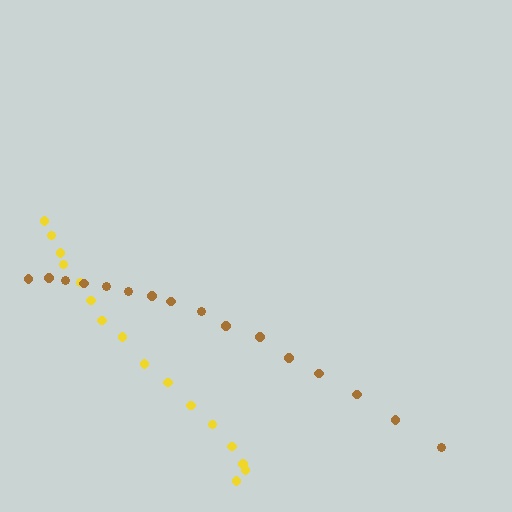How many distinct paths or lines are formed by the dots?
There are 2 distinct paths.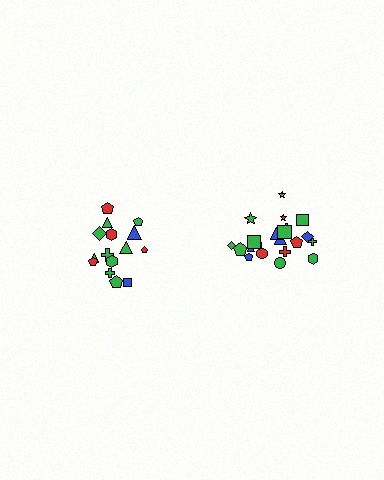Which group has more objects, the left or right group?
The right group.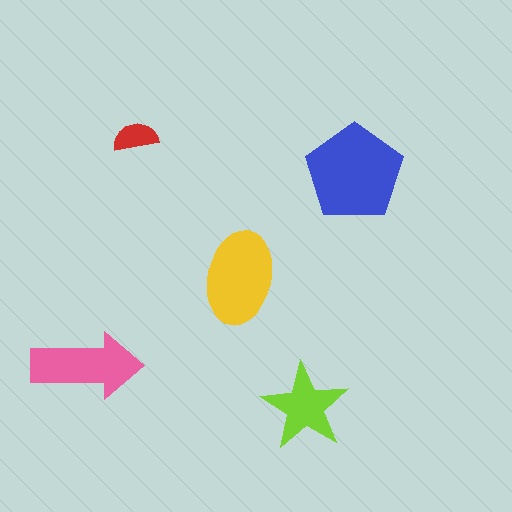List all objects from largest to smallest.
The blue pentagon, the yellow ellipse, the pink arrow, the lime star, the red semicircle.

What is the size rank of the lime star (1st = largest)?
4th.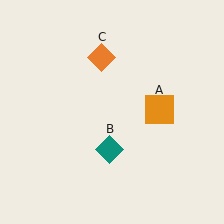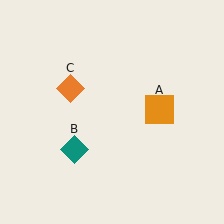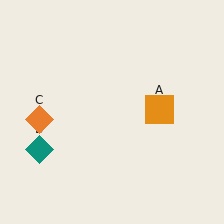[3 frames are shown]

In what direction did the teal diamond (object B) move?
The teal diamond (object B) moved left.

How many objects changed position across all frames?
2 objects changed position: teal diamond (object B), orange diamond (object C).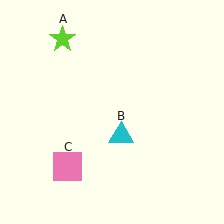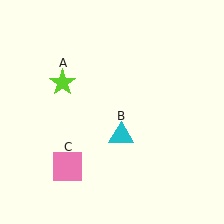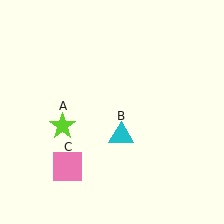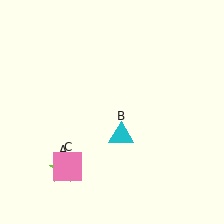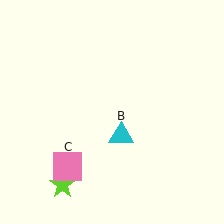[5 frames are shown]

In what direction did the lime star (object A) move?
The lime star (object A) moved down.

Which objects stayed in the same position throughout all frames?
Cyan triangle (object B) and pink square (object C) remained stationary.